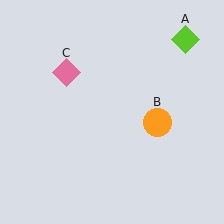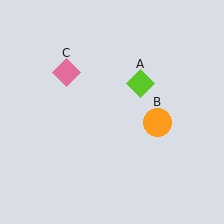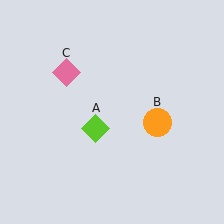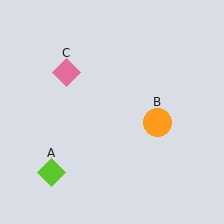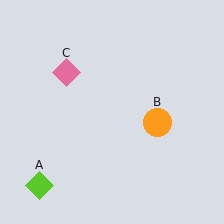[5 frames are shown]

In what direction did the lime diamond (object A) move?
The lime diamond (object A) moved down and to the left.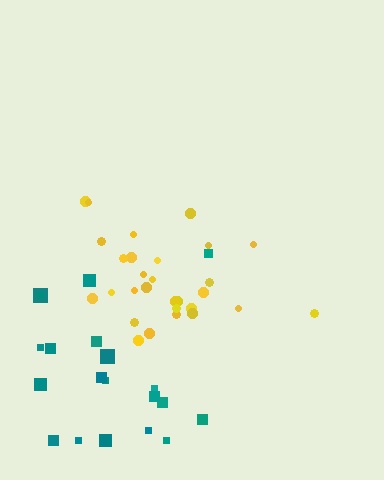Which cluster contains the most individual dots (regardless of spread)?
Yellow (29).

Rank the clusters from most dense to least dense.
yellow, teal.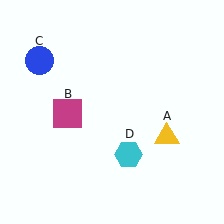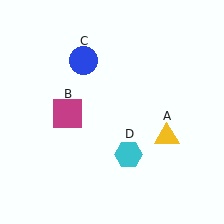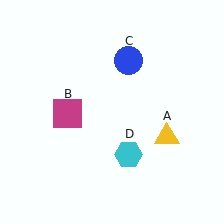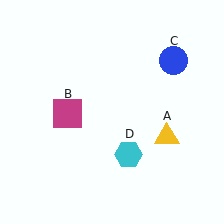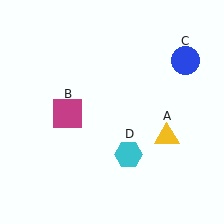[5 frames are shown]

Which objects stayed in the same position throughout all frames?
Yellow triangle (object A) and magenta square (object B) and cyan hexagon (object D) remained stationary.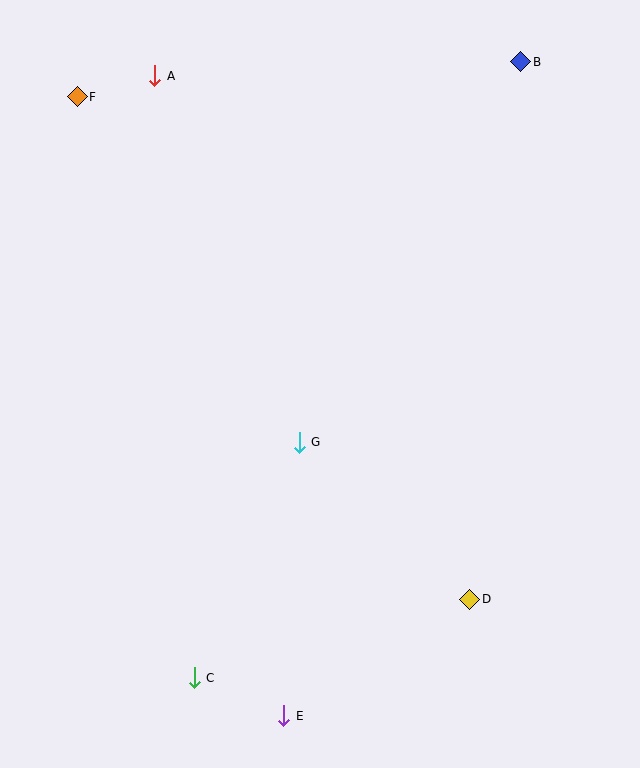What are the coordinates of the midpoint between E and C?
The midpoint between E and C is at (239, 697).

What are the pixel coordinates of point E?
Point E is at (284, 716).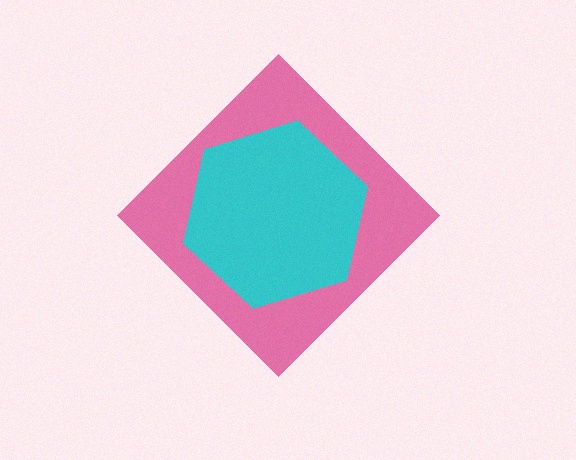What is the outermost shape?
The pink diamond.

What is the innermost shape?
The cyan hexagon.